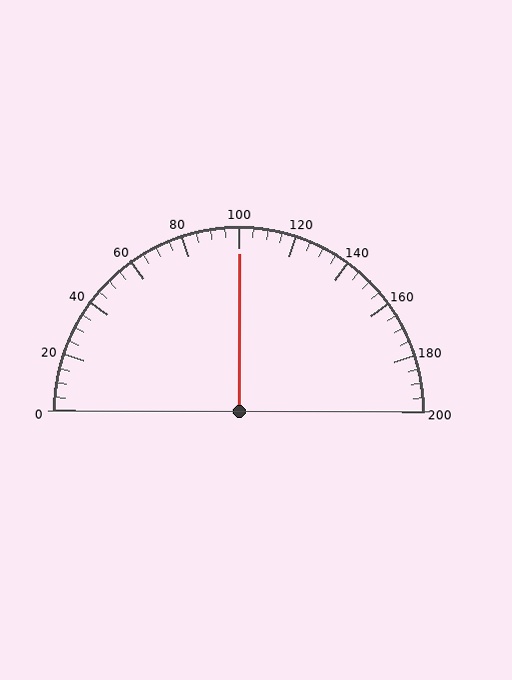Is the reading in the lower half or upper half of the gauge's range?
The reading is in the upper half of the range (0 to 200).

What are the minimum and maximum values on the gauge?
The gauge ranges from 0 to 200.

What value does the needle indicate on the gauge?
The needle indicates approximately 100.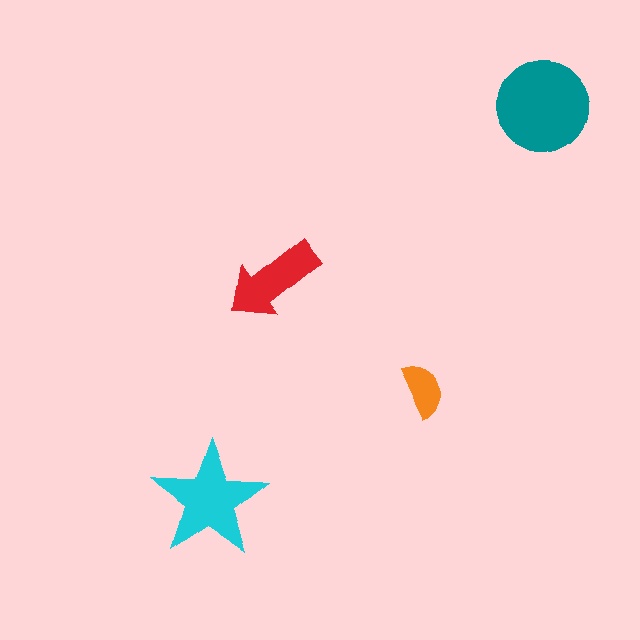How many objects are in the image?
There are 4 objects in the image.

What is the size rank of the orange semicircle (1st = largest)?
4th.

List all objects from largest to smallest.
The teal circle, the cyan star, the red arrow, the orange semicircle.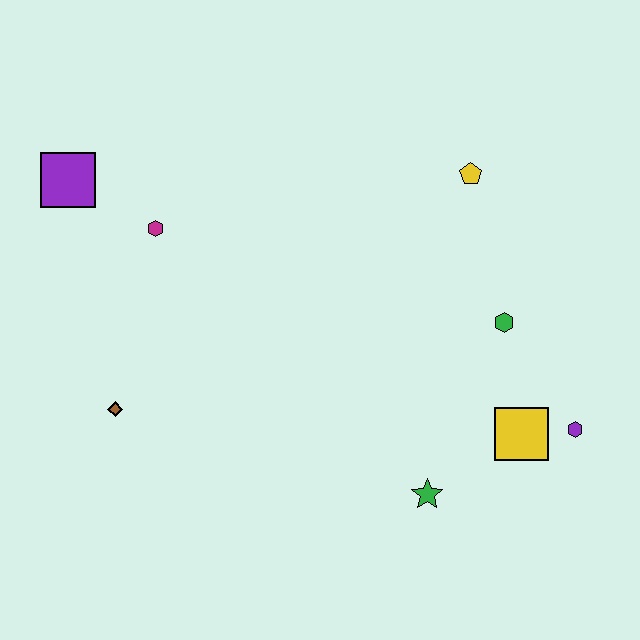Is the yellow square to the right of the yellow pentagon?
Yes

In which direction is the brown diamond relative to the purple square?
The brown diamond is below the purple square.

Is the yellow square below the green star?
No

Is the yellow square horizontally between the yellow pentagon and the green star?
No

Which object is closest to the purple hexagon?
The yellow square is closest to the purple hexagon.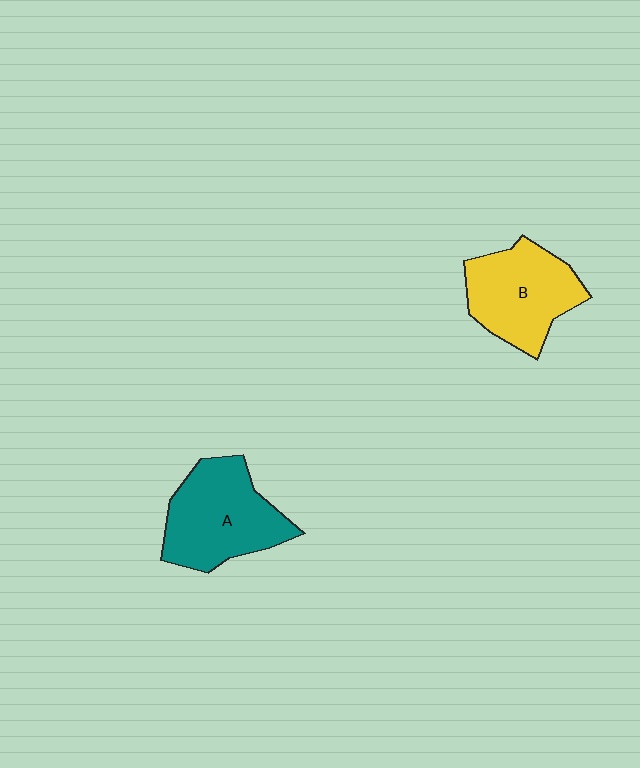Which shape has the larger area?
Shape A (teal).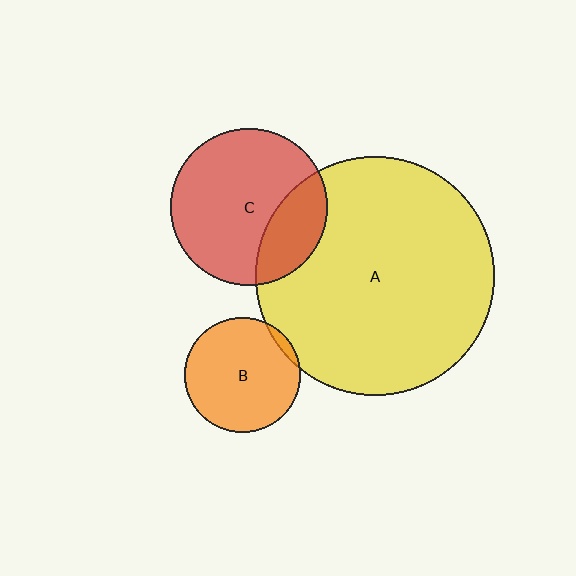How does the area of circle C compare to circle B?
Approximately 1.9 times.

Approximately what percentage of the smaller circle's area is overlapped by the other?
Approximately 5%.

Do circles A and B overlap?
Yes.